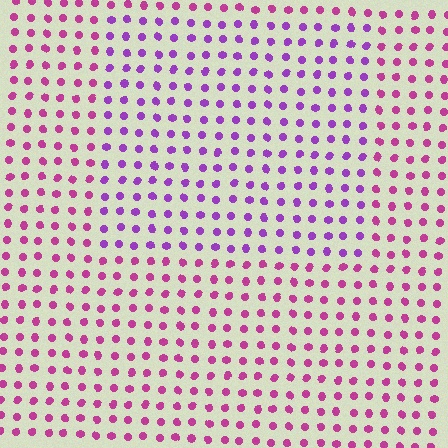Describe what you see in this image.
The image is filled with small magenta elements in a uniform arrangement. A rectangle-shaped region is visible where the elements are tinted to a slightly different hue, forming a subtle color boundary.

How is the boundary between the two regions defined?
The boundary is defined purely by a slight shift in hue (about 36 degrees). Spacing, size, and orientation are identical on both sides.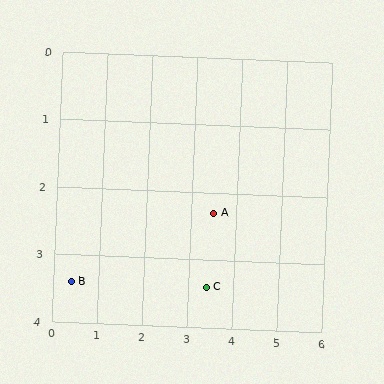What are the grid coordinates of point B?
Point B is at approximately (0.4, 3.4).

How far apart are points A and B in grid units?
Points A and B are about 3.3 grid units apart.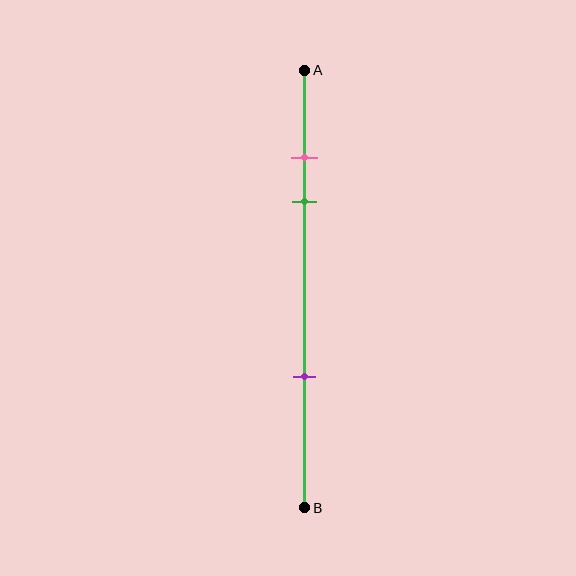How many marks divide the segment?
There are 3 marks dividing the segment.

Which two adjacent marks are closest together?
The pink and green marks are the closest adjacent pair.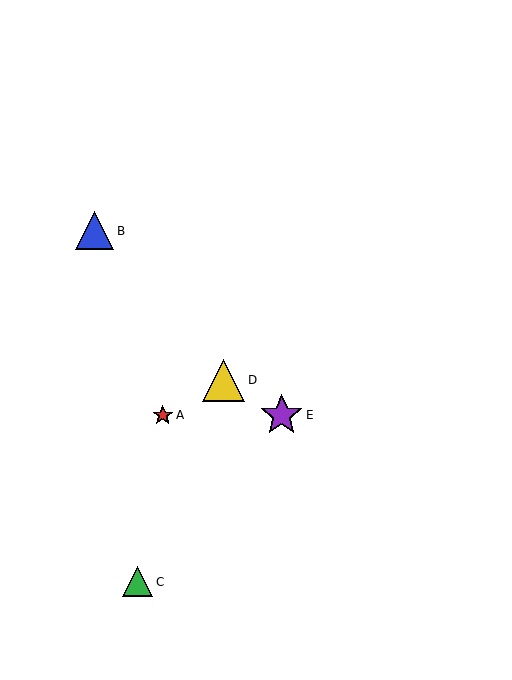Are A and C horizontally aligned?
No, A is at y≈415 and C is at y≈582.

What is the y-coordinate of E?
Object E is at y≈415.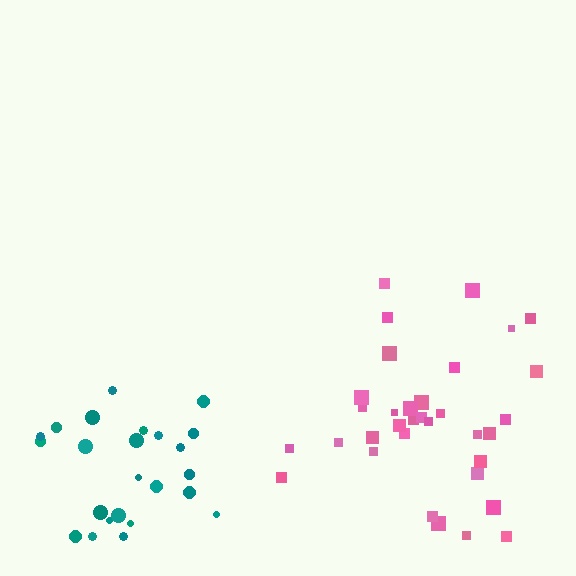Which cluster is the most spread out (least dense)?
Teal.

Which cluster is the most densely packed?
Pink.